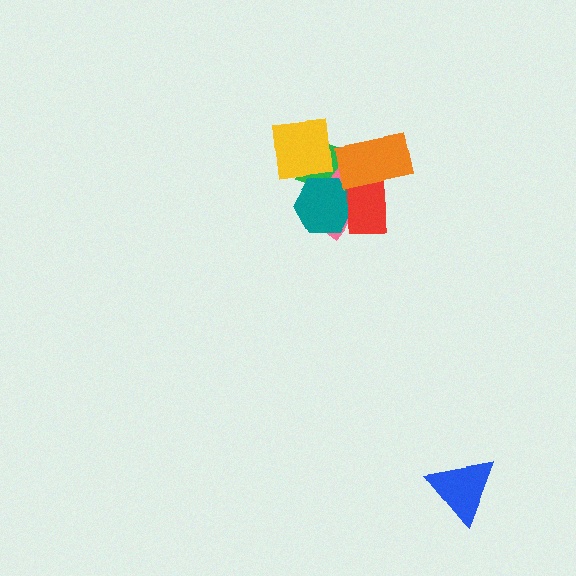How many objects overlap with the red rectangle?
4 objects overlap with the red rectangle.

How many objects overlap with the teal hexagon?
4 objects overlap with the teal hexagon.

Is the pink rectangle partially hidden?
Yes, it is partially covered by another shape.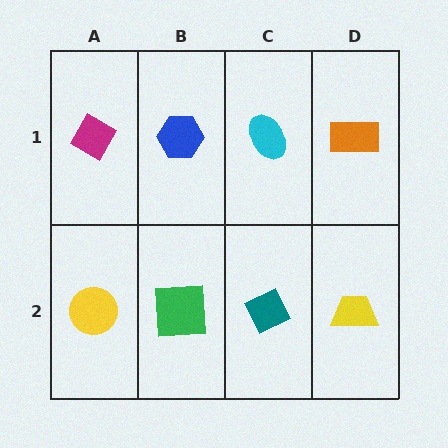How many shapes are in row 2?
4 shapes.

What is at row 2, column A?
A yellow circle.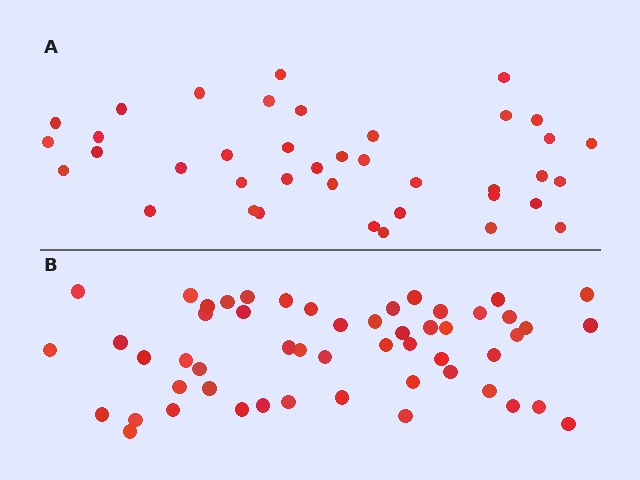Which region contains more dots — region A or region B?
Region B (the bottom region) has more dots.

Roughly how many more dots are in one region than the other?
Region B has approximately 15 more dots than region A.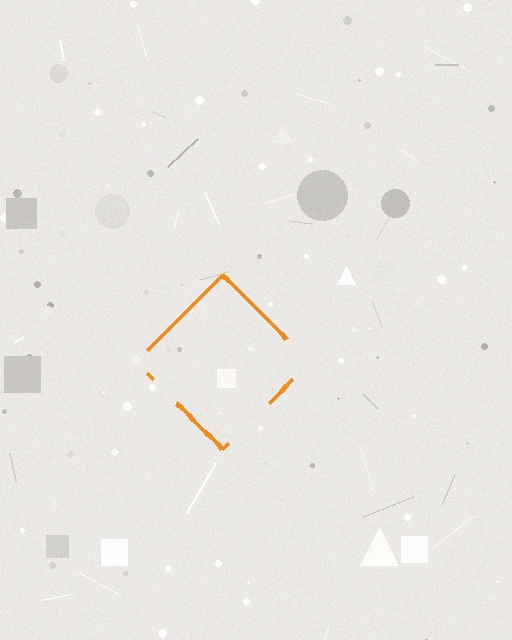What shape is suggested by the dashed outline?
The dashed outline suggests a diamond.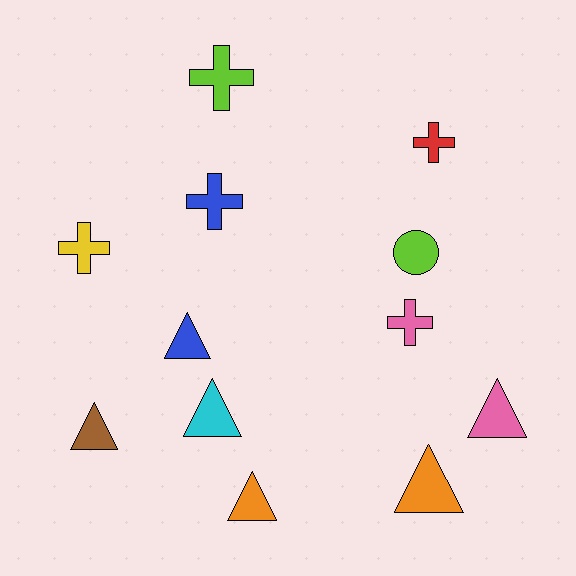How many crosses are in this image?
There are 5 crosses.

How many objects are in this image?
There are 12 objects.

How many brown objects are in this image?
There is 1 brown object.